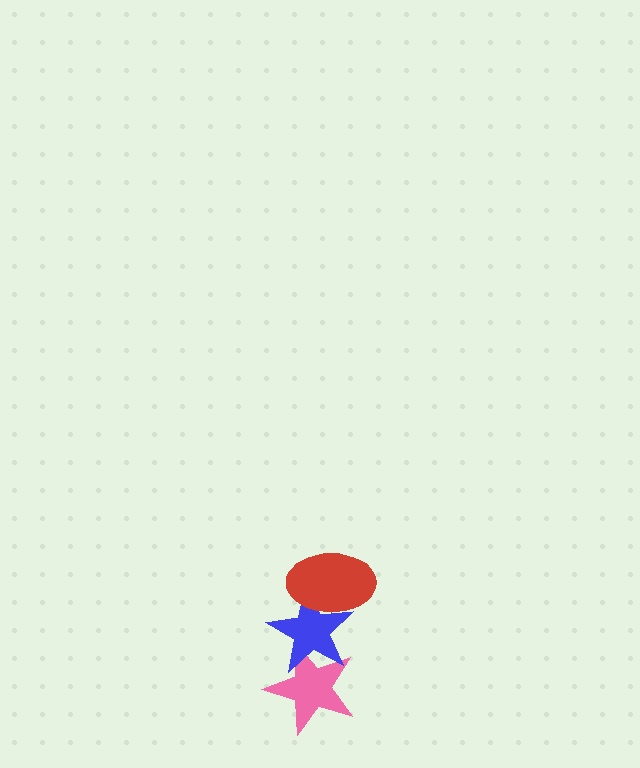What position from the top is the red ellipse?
The red ellipse is 1st from the top.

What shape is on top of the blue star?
The red ellipse is on top of the blue star.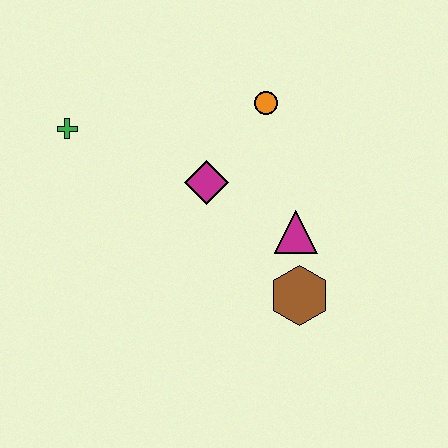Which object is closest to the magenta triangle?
The brown hexagon is closest to the magenta triangle.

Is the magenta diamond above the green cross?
No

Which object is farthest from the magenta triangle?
The green cross is farthest from the magenta triangle.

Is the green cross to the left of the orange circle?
Yes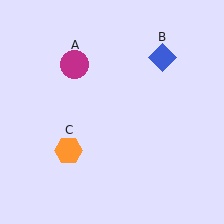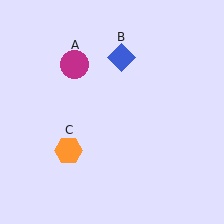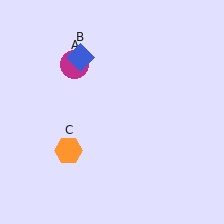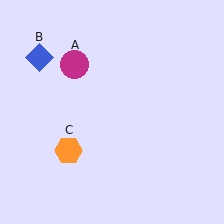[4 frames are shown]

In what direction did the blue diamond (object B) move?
The blue diamond (object B) moved left.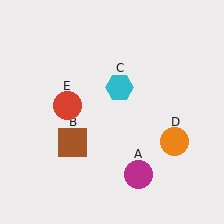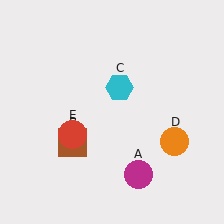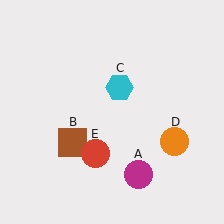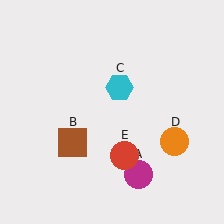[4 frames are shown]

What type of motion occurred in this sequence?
The red circle (object E) rotated counterclockwise around the center of the scene.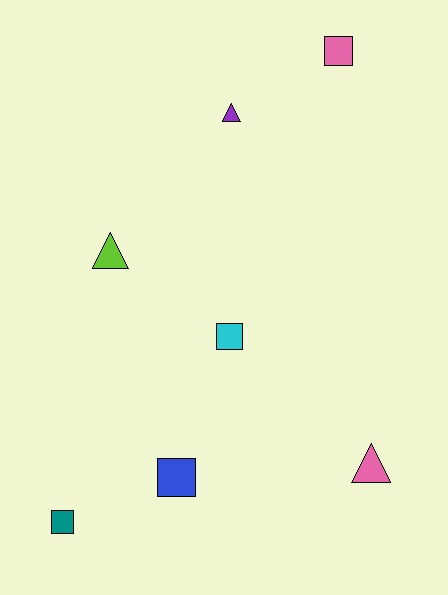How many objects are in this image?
There are 7 objects.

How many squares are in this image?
There are 4 squares.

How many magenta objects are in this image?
There are no magenta objects.